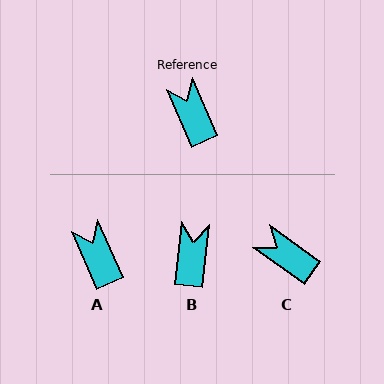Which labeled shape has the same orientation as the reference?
A.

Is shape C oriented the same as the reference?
No, it is off by about 31 degrees.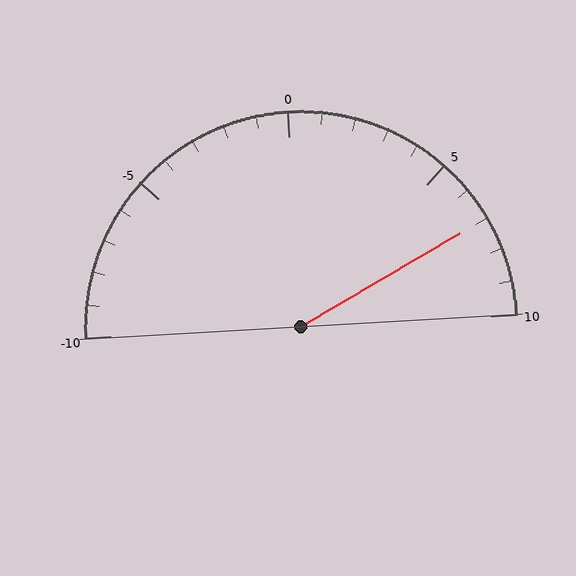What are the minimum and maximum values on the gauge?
The gauge ranges from -10 to 10.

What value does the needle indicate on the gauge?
The needle indicates approximately 7.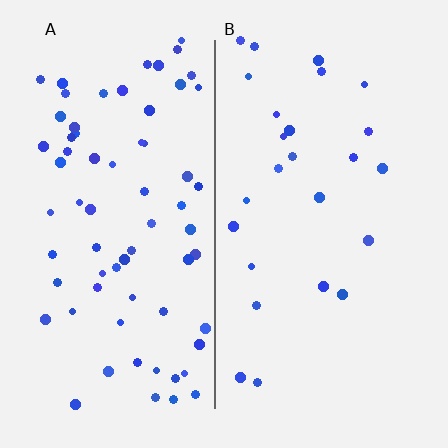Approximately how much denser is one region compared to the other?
Approximately 2.7× — region A over region B.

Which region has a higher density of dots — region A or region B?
A (the left).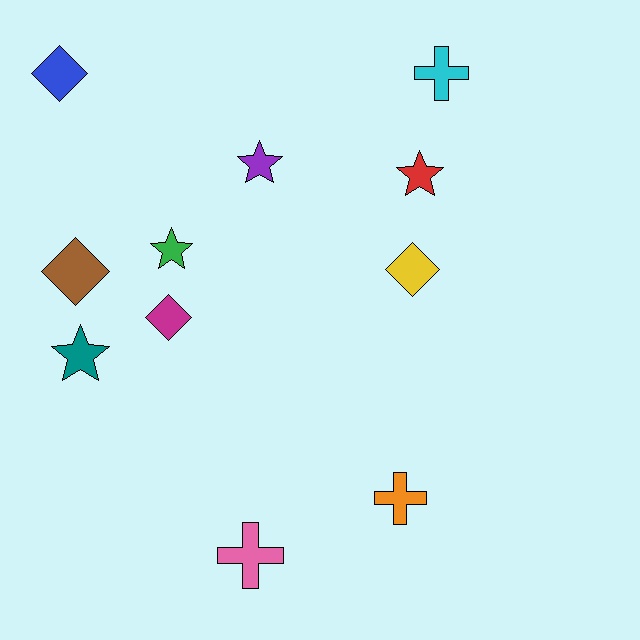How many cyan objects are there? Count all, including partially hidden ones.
There is 1 cyan object.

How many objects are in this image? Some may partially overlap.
There are 11 objects.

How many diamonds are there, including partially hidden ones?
There are 4 diamonds.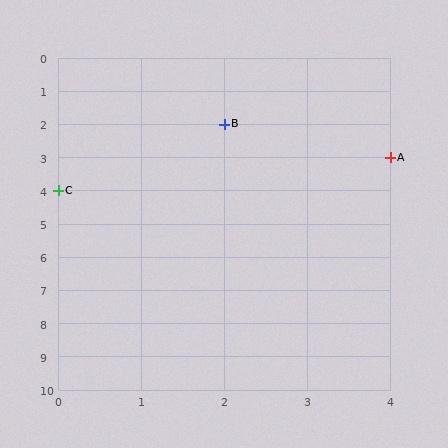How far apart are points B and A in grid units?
Points B and A are 2 columns and 1 row apart (about 2.2 grid units diagonally).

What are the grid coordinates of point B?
Point B is at grid coordinates (2, 2).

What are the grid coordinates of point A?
Point A is at grid coordinates (4, 3).